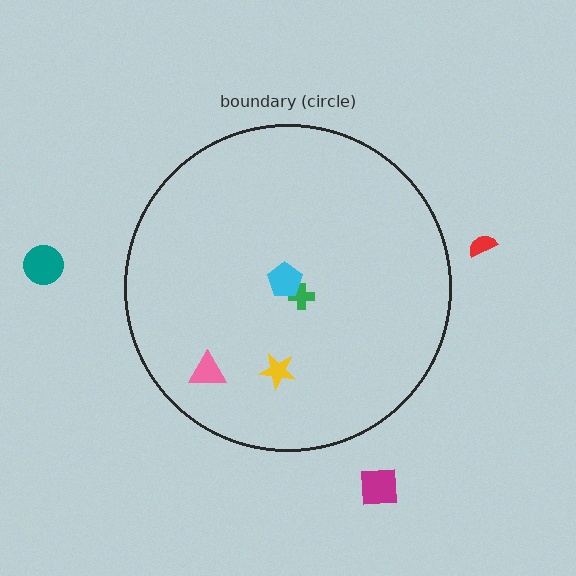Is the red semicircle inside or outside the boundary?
Outside.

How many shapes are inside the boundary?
4 inside, 3 outside.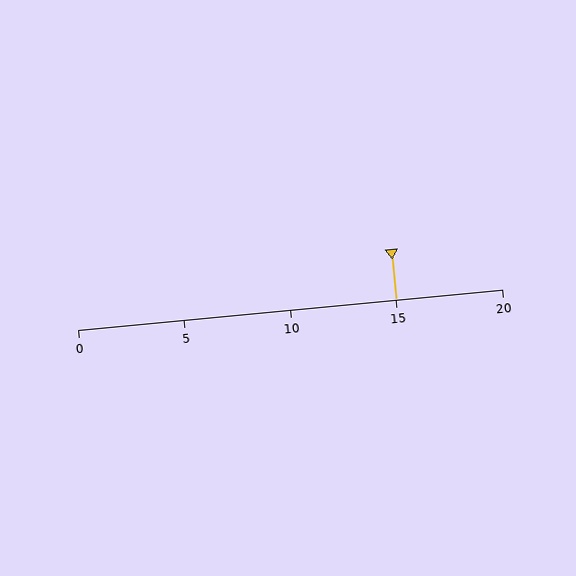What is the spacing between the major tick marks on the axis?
The major ticks are spaced 5 apart.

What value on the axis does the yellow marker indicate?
The marker indicates approximately 15.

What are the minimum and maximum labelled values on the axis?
The axis runs from 0 to 20.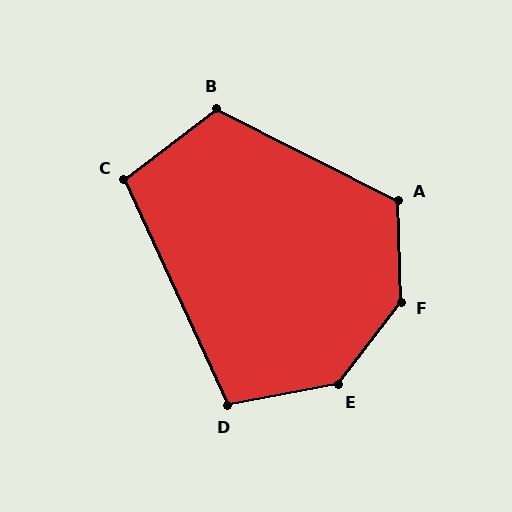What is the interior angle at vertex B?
Approximately 116 degrees (obtuse).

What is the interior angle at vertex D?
Approximately 104 degrees (obtuse).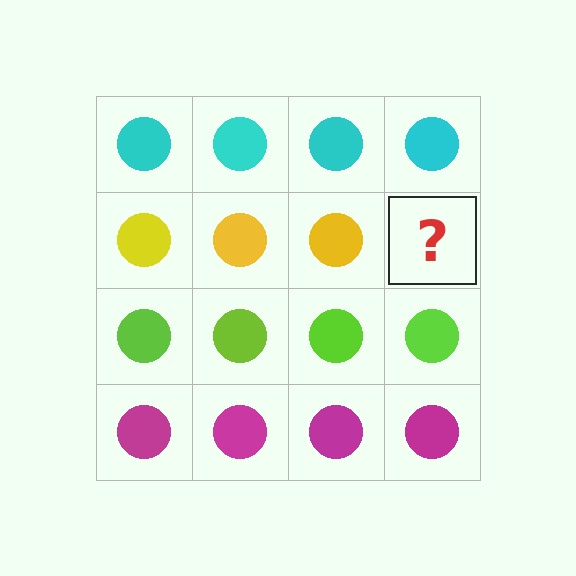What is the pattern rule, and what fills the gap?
The rule is that each row has a consistent color. The gap should be filled with a yellow circle.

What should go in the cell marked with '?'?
The missing cell should contain a yellow circle.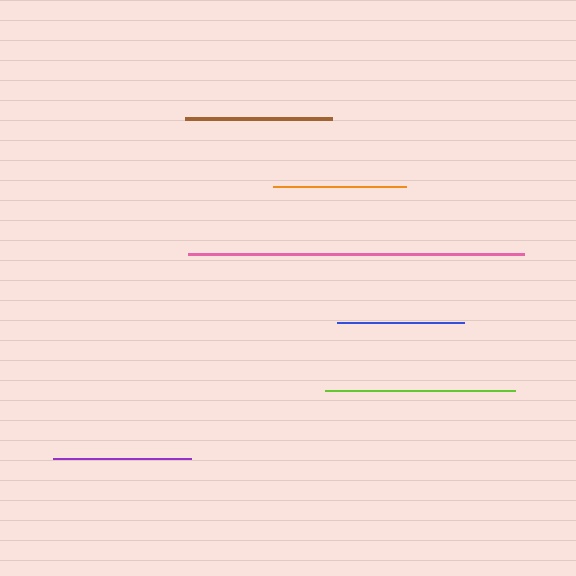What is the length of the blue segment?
The blue segment is approximately 126 pixels long.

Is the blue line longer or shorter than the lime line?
The lime line is longer than the blue line.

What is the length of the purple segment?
The purple segment is approximately 138 pixels long.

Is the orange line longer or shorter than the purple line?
The purple line is longer than the orange line.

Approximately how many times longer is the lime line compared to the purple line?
The lime line is approximately 1.4 times the length of the purple line.